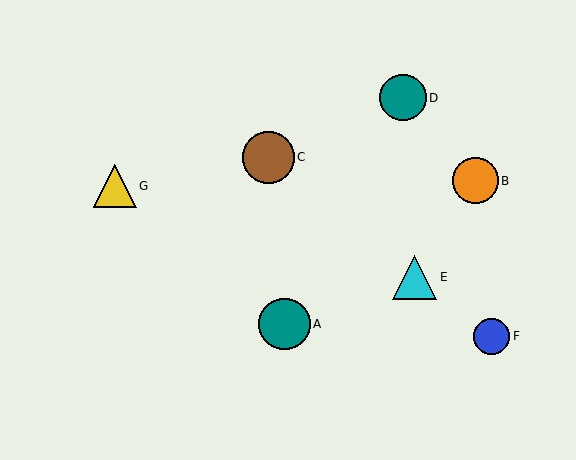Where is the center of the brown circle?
The center of the brown circle is at (268, 157).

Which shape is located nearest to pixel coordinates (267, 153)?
The brown circle (labeled C) at (268, 157) is nearest to that location.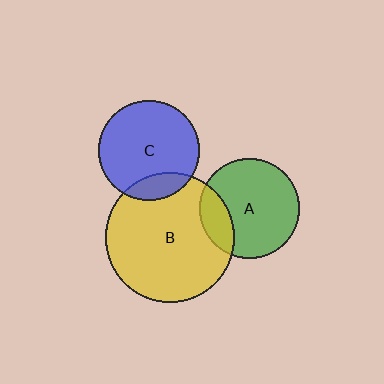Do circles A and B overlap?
Yes.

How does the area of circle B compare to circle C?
Approximately 1.6 times.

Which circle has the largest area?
Circle B (yellow).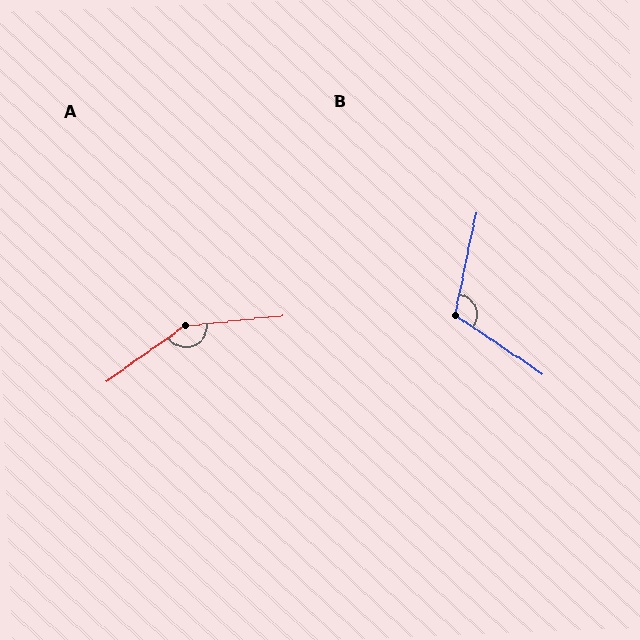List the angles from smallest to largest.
B (112°), A (150°).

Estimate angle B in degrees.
Approximately 112 degrees.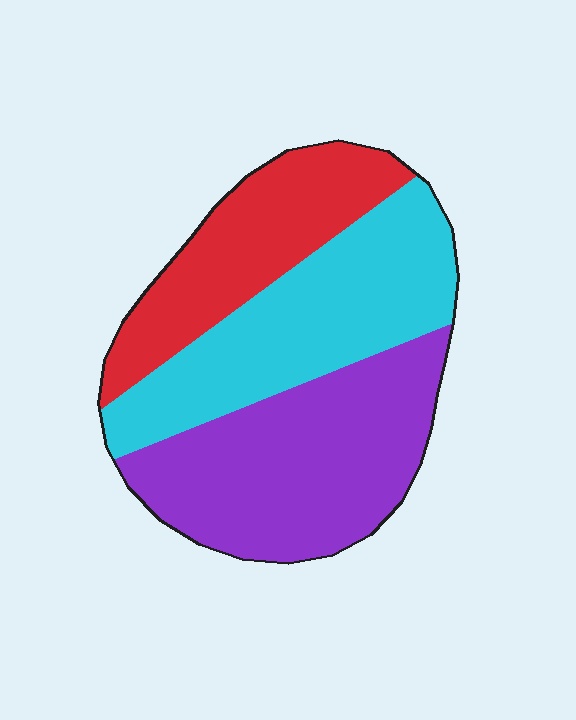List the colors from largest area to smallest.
From largest to smallest: purple, cyan, red.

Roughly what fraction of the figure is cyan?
Cyan covers 35% of the figure.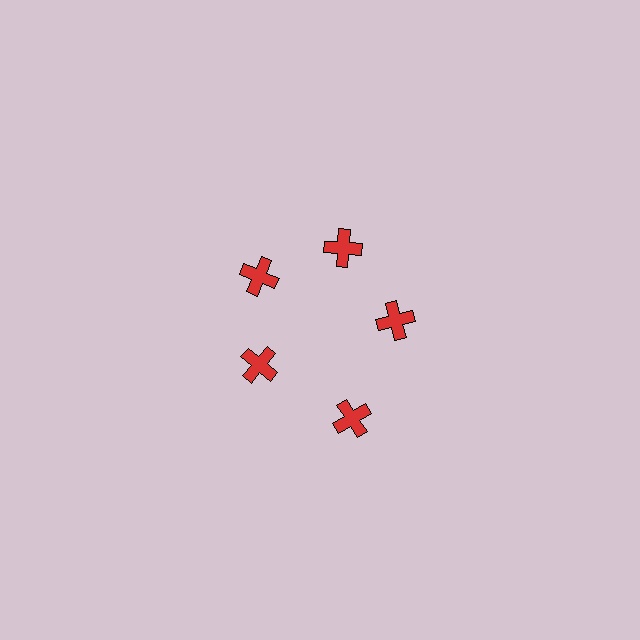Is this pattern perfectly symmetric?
No. The 5 red crosses are arranged in a ring, but one element near the 5 o'clock position is pushed outward from the center, breaking the 5-fold rotational symmetry.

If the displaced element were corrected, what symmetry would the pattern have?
It would have 5-fold rotational symmetry — the pattern would map onto itself every 72 degrees.